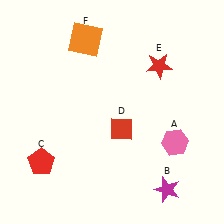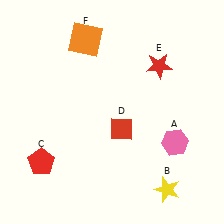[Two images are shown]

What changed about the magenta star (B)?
In Image 1, B is magenta. In Image 2, it changed to yellow.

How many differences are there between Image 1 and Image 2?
There is 1 difference between the two images.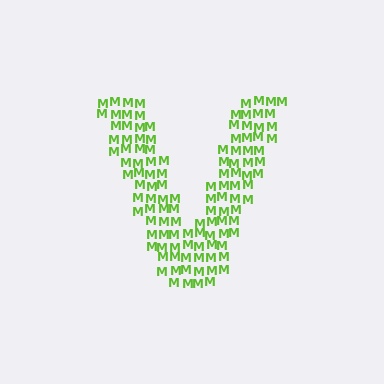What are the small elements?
The small elements are letter M's.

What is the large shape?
The large shape is the letter V.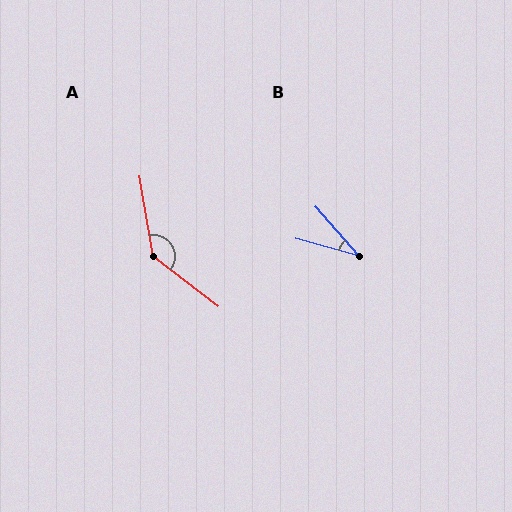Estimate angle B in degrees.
Approximately 34 degrees.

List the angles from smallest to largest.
B (34°), A (137°).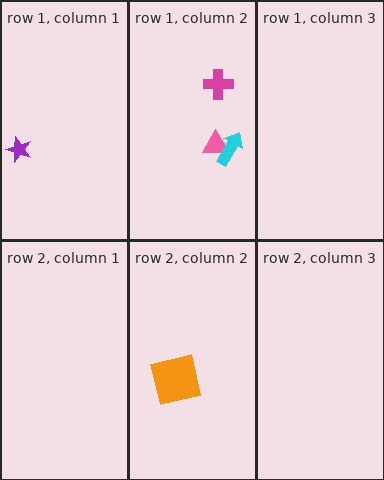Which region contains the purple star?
The row 1, column 1 region.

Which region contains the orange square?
The row 2, column 2 region.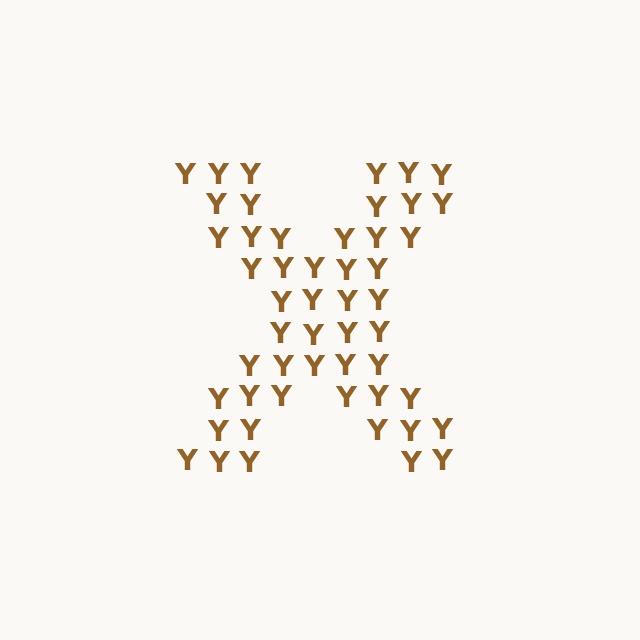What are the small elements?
The small elements are letter Y's.